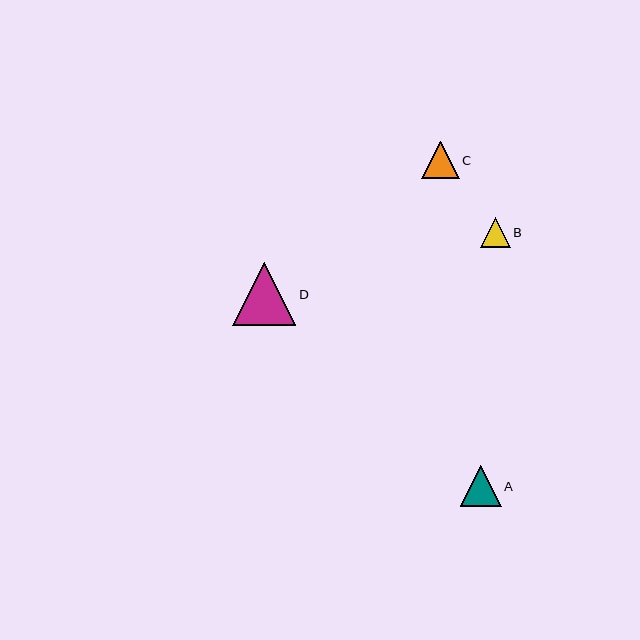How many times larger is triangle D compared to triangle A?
Triangle D is approximately 1.6 times the size of triangle A.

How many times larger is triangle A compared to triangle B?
Triangle A is approximately 1.4 times the size of triangle B.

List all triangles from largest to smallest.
From largest to smallest: D, A, C, B.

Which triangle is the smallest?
Triangle B is the smallest with a size of approximately 29 pixels.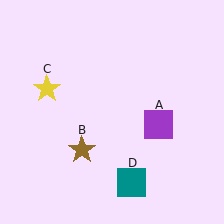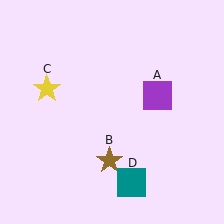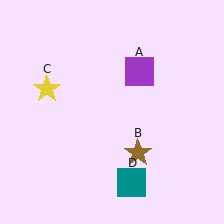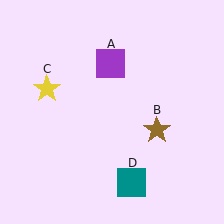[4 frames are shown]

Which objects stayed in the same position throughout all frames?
Yellow star (object C) and teal square (object D) remained stationary.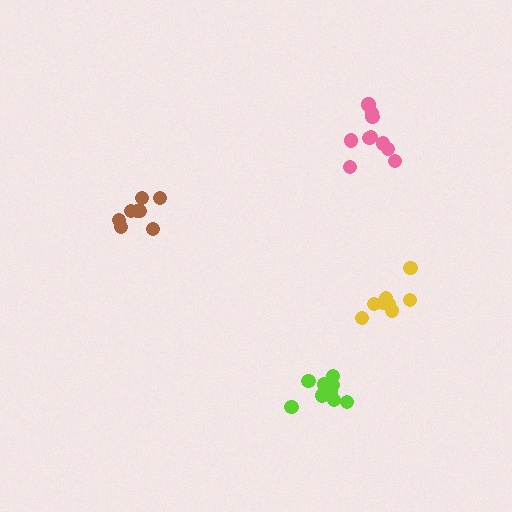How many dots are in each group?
Group 1: 10 dots, Group 2: 8 dots, Group 3: 10 dots, Group 4: 9 dots (37 total).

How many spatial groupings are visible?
There are 4 spatial groupings.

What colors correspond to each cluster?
The clusters are colored: pink, brown, lime, yellow.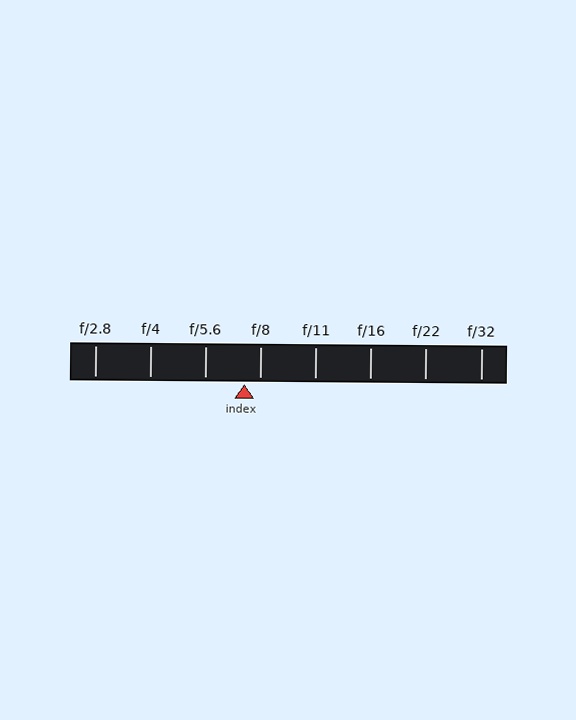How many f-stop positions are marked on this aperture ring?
There are 8 f-stop positions marked.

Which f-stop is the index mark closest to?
The index mark is closest to f/8.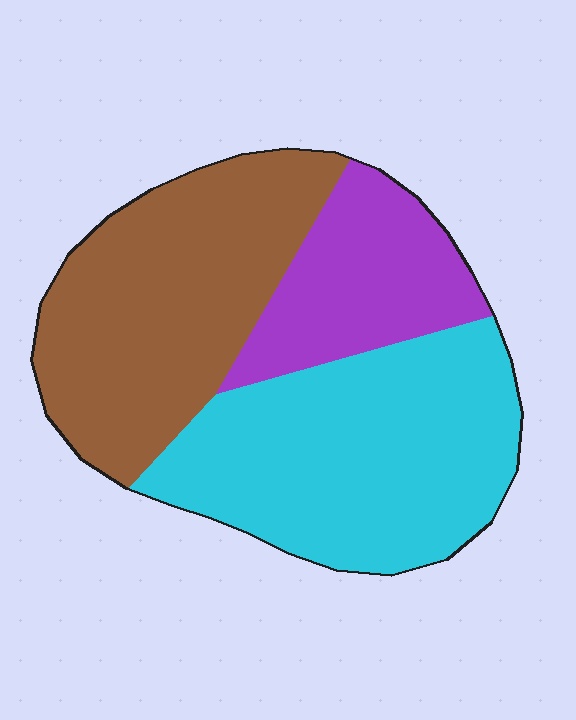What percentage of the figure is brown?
Brown takes up between a third and a half of the figure.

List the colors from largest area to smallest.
From largest to smallest: cyan, brown, purple.